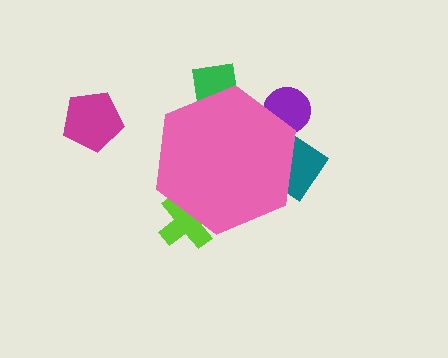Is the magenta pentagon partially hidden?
No, the magenta pentagon is fully visible.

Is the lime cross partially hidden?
Yes, the lime cross is partially hidden behind the pink hexagon.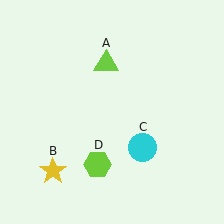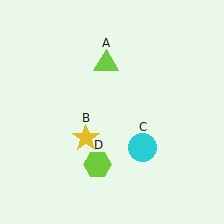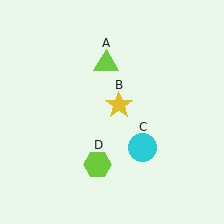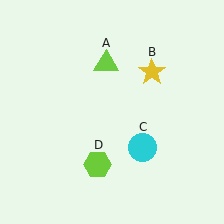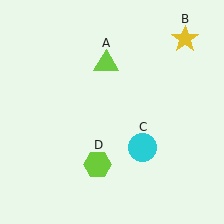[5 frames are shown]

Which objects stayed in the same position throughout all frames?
Lime triangle (object A) and cyan circle (object C) and lime hexagon (object D) remained stationary.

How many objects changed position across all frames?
1 object changed position: yellow star (object B).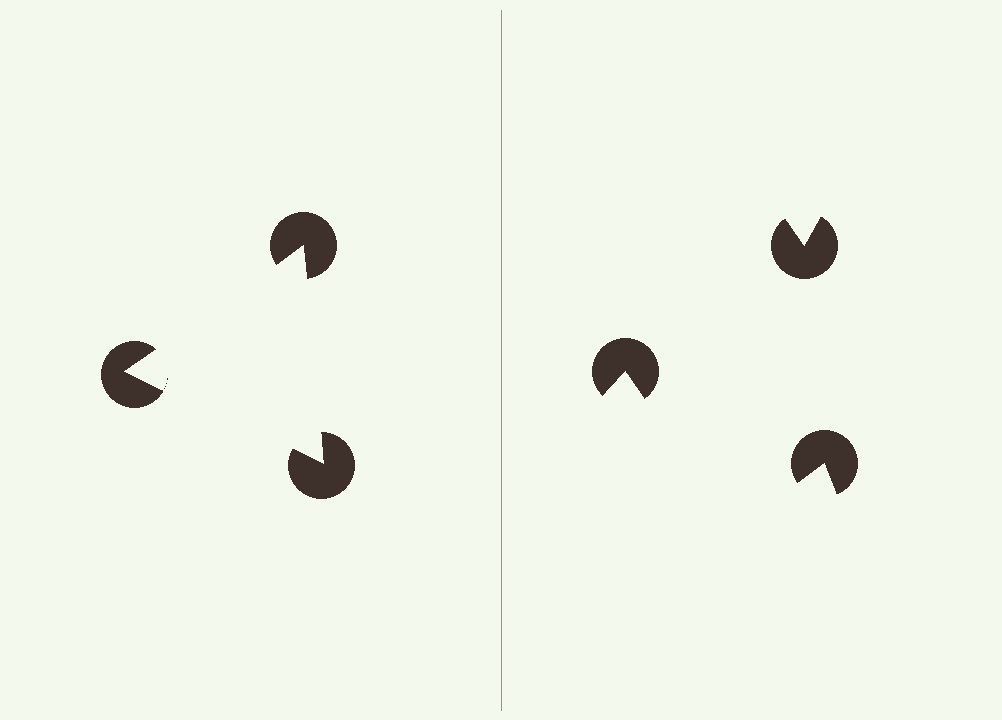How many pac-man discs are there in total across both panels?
6 — 3 on each side.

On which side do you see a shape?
An illusory triangle appears on the left side. On the right side the wedge cuts are rotated, so no coherent shape forms.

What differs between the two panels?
The pac-man discs are positioned identically on both sides; only the wedge orientations differ. On the left they align to a triangle; on the right they are misaligned.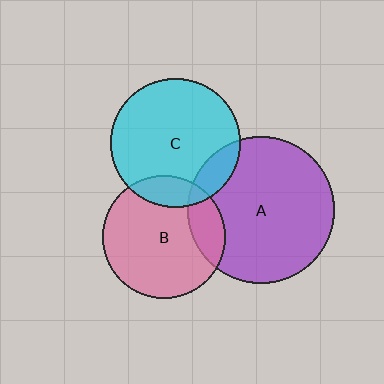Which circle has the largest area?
Circle A (purple).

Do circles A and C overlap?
Yes.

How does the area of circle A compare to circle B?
Approximately 1.4 times.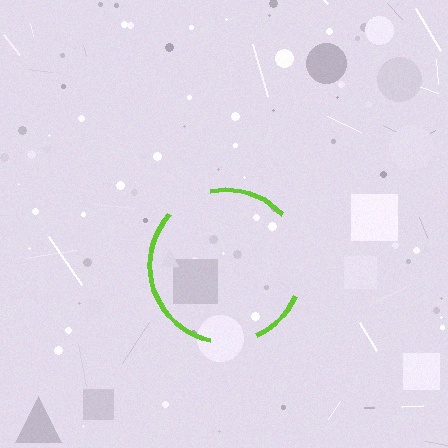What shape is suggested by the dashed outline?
The dashed outline suggests a circle.